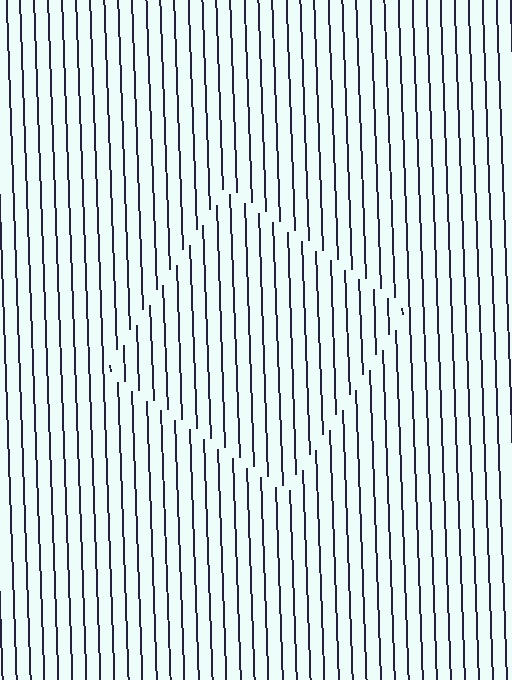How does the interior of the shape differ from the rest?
The interior of the shape contains the same grating, shifted by half a period — the contour is defined by the phase discontinuity where line-ends from the inner and outer gratings abut.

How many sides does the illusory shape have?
4 sides — the line-ends trace a square.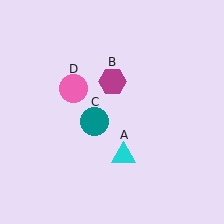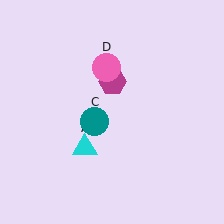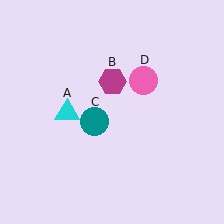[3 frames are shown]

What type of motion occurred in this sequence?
The cyan triangle (object A), pink circle (object D) rotated clockwise around the center of the scene.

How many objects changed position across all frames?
2 objects changed position: cyan triangle (object A), pink circle (object D).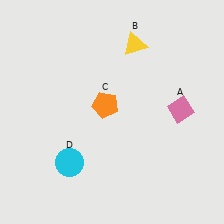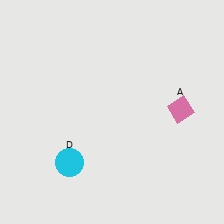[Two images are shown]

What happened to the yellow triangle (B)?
The yellow triangle (B) was removed in Image 2. It was in the top-right area of Image 1.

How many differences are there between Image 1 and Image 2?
There are 2 differences between the two images.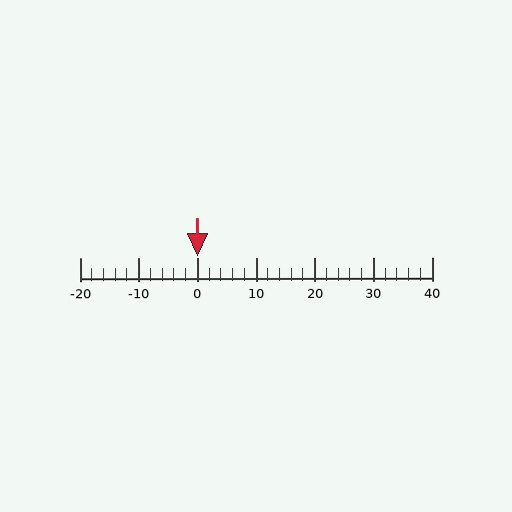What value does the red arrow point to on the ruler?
The red arrow points to approximately 0.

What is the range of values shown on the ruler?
The ruler shows values from -20 to 40.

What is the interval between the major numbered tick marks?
The major tick marks are spaced 10 units apart.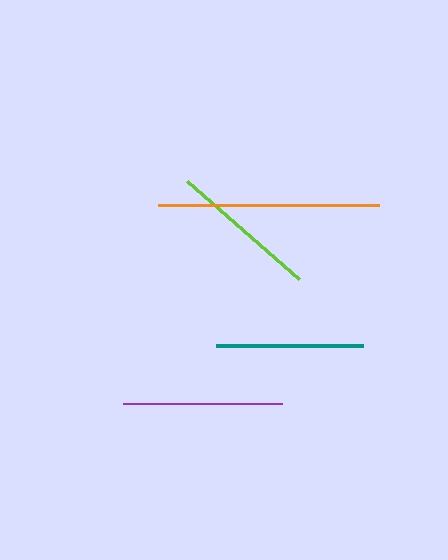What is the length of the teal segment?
The teal segment is approximately 147 pixels long.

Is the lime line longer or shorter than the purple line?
The purple line is longer than the lime line.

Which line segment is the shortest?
The teal line is the shortest at approximately 147 pixels.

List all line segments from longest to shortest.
From longest to shortest: orange, purple, lime, teal.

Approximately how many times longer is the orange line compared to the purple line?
The orange line is approximately 1.4 times the length of the purple line.